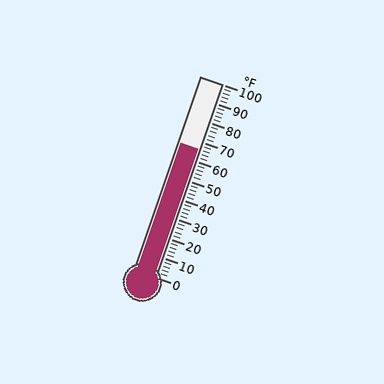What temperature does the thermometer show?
The thermometer shows approximately 66°F.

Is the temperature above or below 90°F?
The temperature is below 90°F.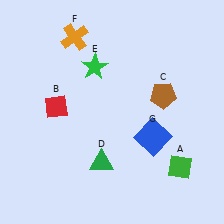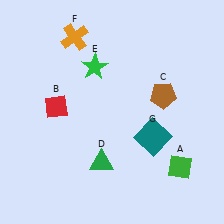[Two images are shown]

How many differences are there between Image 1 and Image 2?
There is 1 difference between the two images.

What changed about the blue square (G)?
In Image 1, G is blue. In Image 2, it changed to teal.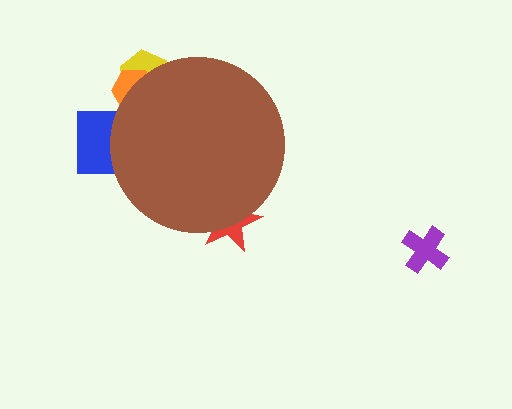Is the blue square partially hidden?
Yes, the blue square is partially hidden behind the brown circle.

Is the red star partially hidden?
Yes, the red star is partially hidden behind the brown circle.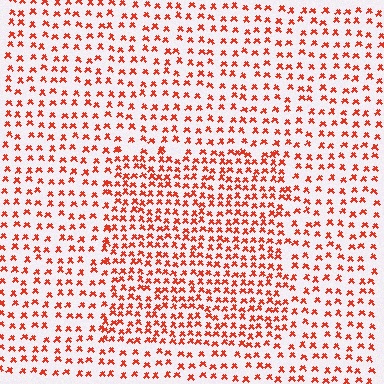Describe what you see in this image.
The image contains small red elements arranged at two different densities. A rectangle-shaped region is visible where the elements are more densely packed than the surrounding area.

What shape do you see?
I see a rectangle.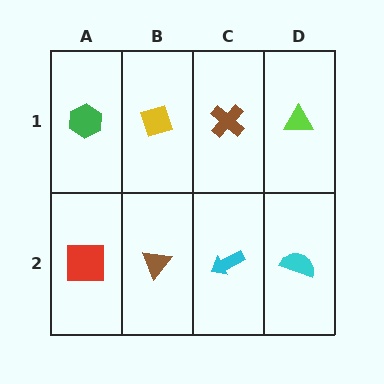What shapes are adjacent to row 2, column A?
A green hexagon (row 1, column A), a brown triangle (row 2, column B).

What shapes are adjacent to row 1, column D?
A cyan semicircle (row 2, column D), a brown cross (row 1, column C).